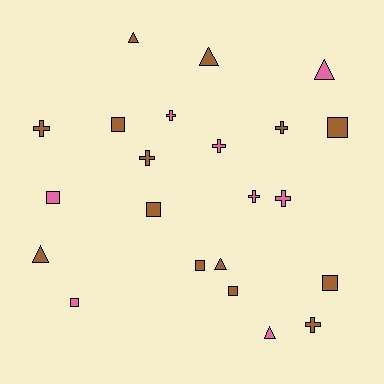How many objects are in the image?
There are 22 objects.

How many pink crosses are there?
There are 4 pink crosses.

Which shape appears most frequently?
Square, with 8 objects.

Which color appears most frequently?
Brown, with 14 objects.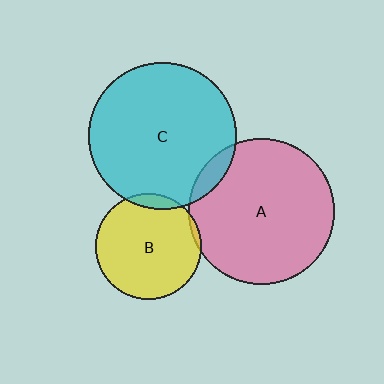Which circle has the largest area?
Circle C (cyan).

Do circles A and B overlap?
Yes.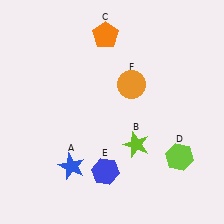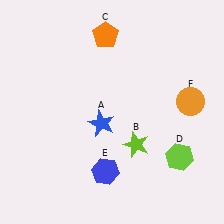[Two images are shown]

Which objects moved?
The objects that moved are: the blue star (A), the orange circle (F).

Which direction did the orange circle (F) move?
The orange circle (F) moved right.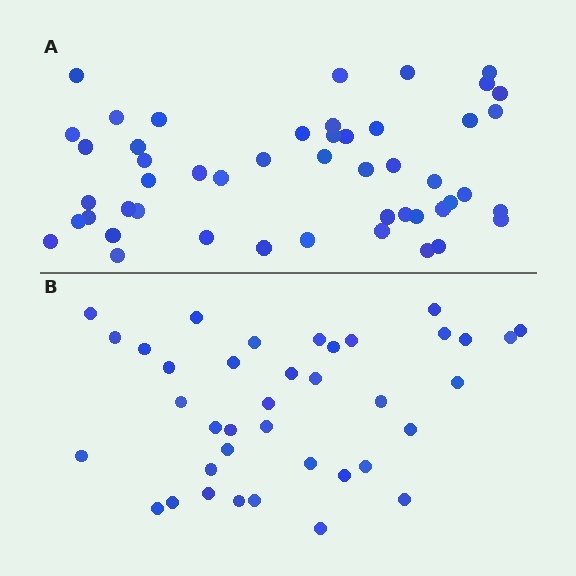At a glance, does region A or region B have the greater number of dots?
Region A (the top region) has more dots.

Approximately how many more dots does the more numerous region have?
Region A has roughly 12 or so more dots than region B.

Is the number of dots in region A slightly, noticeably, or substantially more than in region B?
Region A has noticeably more, but not dramatically so. The ratio is roughly 1.3 to 1.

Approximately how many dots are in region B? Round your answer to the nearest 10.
About 40 dots. (The exact count is 38, which rounds to 40.)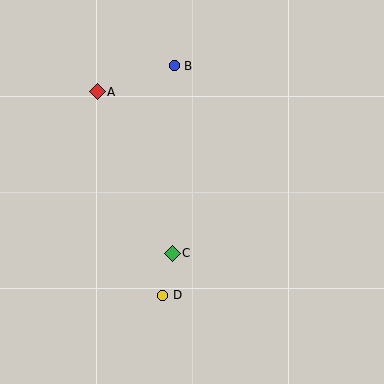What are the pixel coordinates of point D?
Point D is at (163, 295).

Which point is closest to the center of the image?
Point C at (172, 253) is closest to the center.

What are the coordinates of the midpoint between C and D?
The midpoint between C and D is at (167, 274).